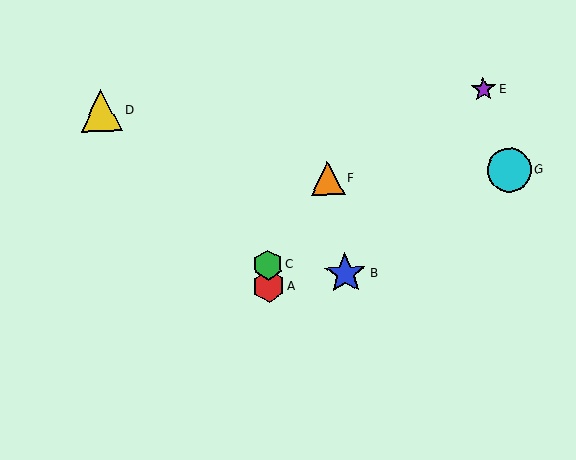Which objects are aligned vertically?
Objects A, C are aligned vertically.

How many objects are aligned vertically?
2 objects (A, C) are aligned vertically.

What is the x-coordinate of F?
Object F is at x≈327.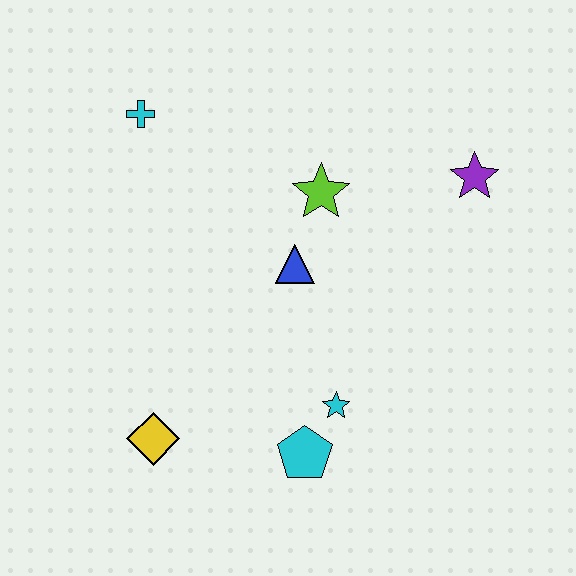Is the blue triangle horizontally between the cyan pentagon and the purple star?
No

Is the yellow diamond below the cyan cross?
Yes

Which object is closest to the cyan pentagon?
The cyan star is closest to the cyan pentagon.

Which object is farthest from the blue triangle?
The yellow diamond is farthest from the blue triangle.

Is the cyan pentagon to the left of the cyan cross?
No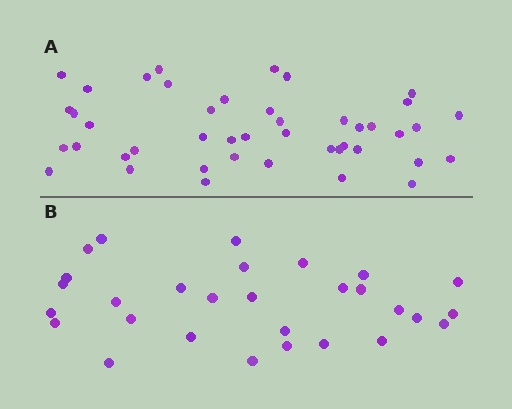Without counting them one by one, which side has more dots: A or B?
Region A (the top region) has more dots.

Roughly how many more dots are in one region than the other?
Region A has approximately 15 more dots than region B.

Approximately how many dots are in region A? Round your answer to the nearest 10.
About 40 dots. (The exact count is 44, which rounds to 40.)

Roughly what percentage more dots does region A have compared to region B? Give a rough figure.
About 50% more.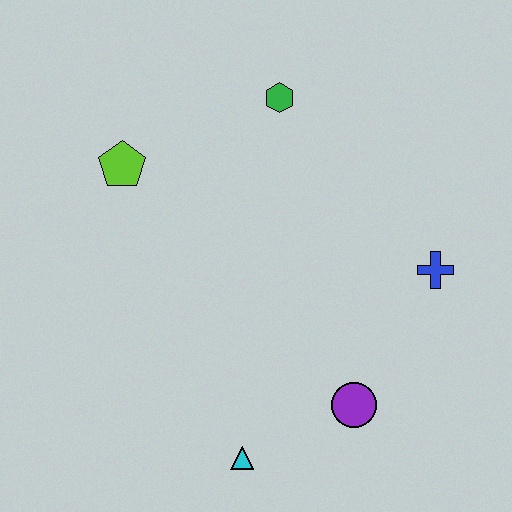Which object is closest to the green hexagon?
The lime pentagon is closest to the green hexagon.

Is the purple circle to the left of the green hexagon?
No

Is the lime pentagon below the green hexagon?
Yes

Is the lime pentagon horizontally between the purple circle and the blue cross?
No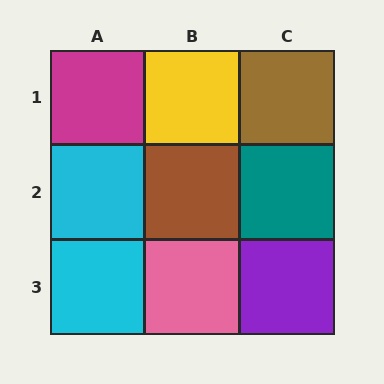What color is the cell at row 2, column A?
Cyan.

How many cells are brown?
2 cells are brown.